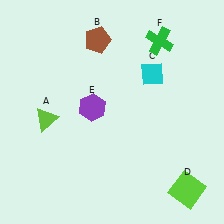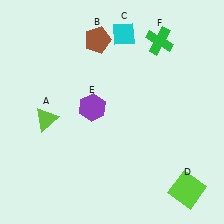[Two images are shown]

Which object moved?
The cyan diamond (C) moved up.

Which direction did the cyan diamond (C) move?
The cyan diamond (C) moved up.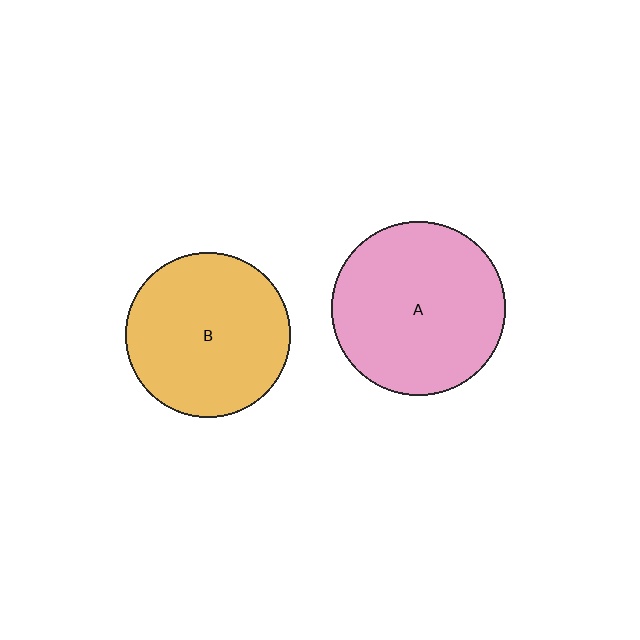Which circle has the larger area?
Circle A (pink).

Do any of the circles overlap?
No, none of the circles overlap.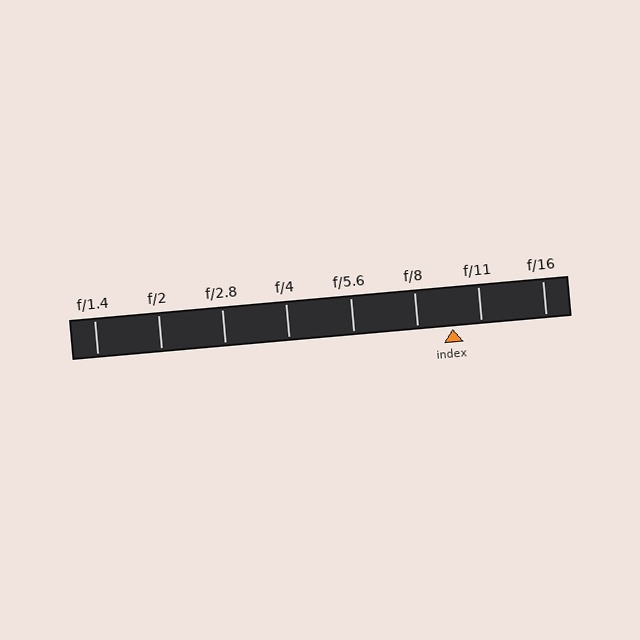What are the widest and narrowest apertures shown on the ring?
The widest aperture shown is f/1.4 and the narrowest is f/16.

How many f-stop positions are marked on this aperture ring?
There are 8 f-stop positions marked.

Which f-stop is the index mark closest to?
The index mark is closest to f/11.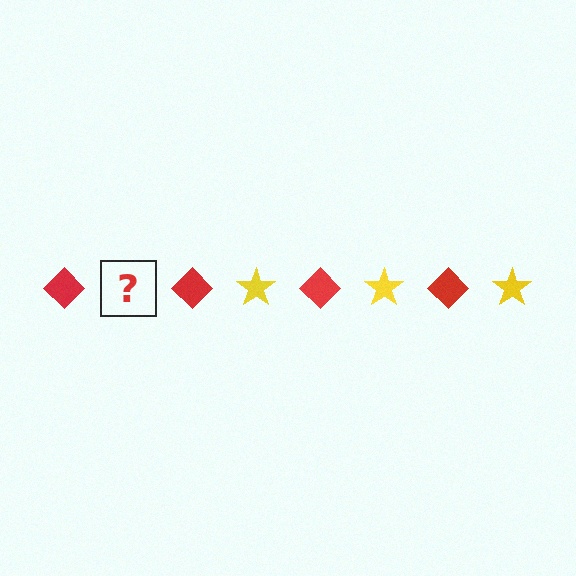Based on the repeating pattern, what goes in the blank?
The blank should be a yellow star.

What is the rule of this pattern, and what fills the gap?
The rule is that the pattern alternates between red diamond and yellow star. The gap should be filled with a yellow star.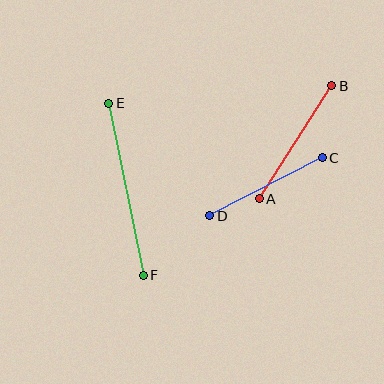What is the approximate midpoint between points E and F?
The midpoint is at approximately (126, 189) pixels.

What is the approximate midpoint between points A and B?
The midpoint is at approximately (295, 142) pixels.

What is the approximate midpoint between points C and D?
The midpoint is at approximately (266, 187) pixels.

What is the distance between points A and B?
The distance is approximately 134 pixels.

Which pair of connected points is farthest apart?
Points E and F are farthest apart.